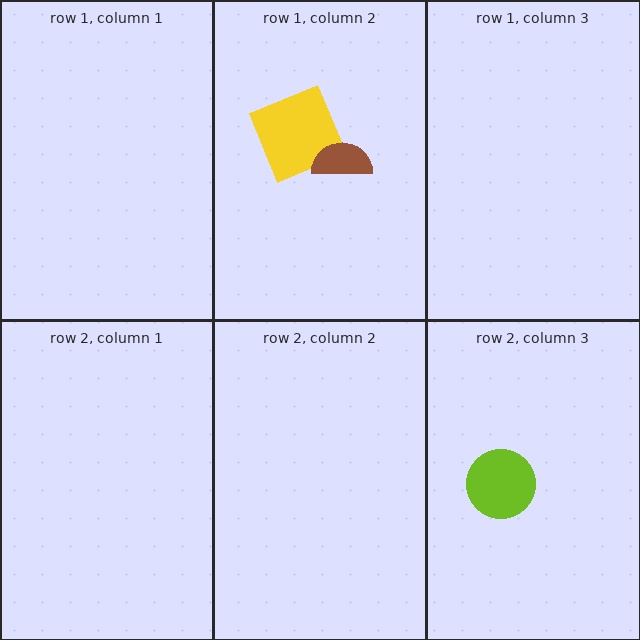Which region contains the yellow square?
The row 1, column 2 region.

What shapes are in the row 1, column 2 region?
The yellow square, the brown semicircle.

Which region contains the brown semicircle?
The row 1, column 2 region.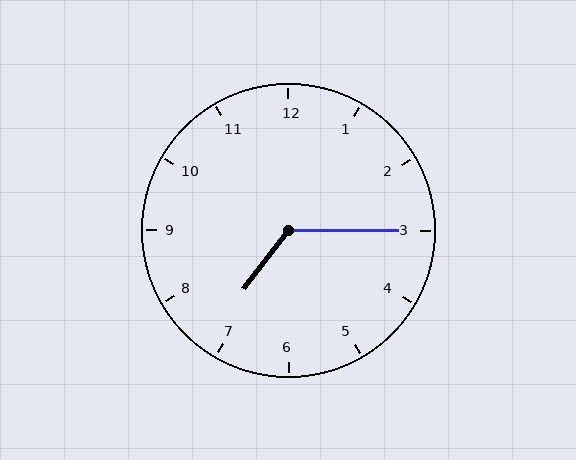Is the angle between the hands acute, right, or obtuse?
It is obtuse.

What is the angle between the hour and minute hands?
Approximately 128 degrees.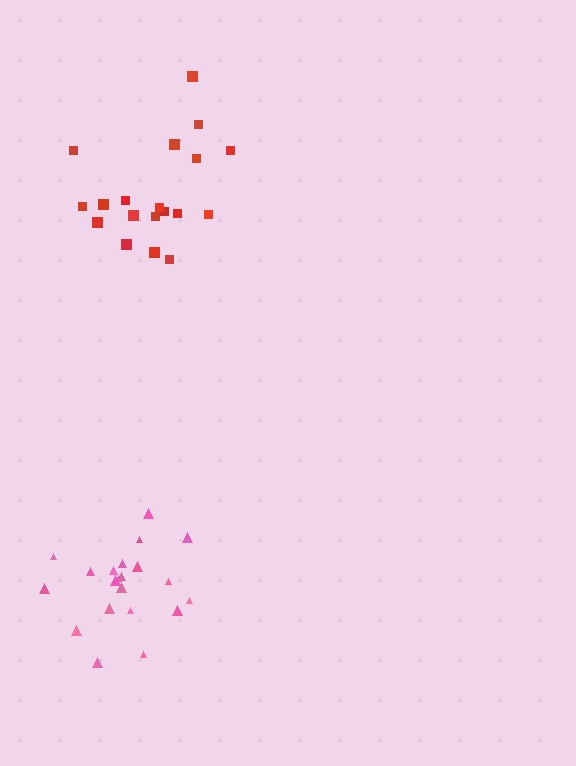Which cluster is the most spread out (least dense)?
Pink.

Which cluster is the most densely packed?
Red.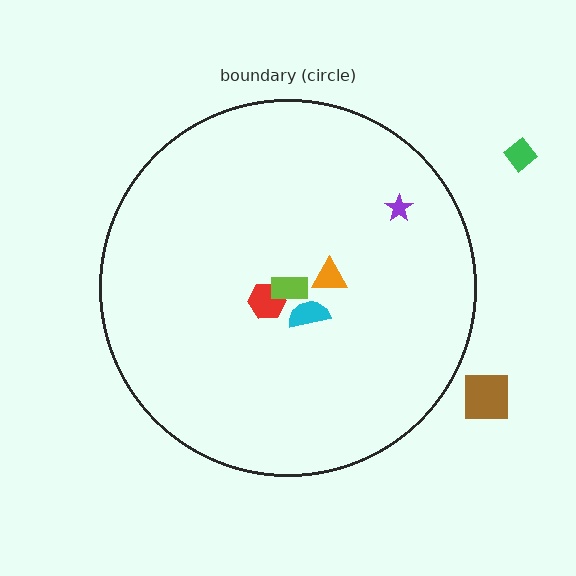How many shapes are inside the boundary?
5 inside, 2 outside.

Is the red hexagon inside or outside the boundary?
Inside.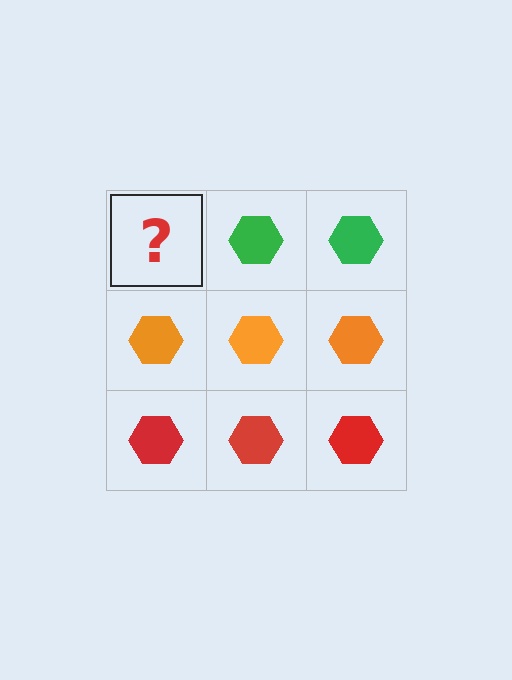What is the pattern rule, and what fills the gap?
The rule is that each row has a consistent color. The gap should be filled with a green hexagon.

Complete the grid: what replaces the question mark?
The question mark should be replaced with a green hexagon.